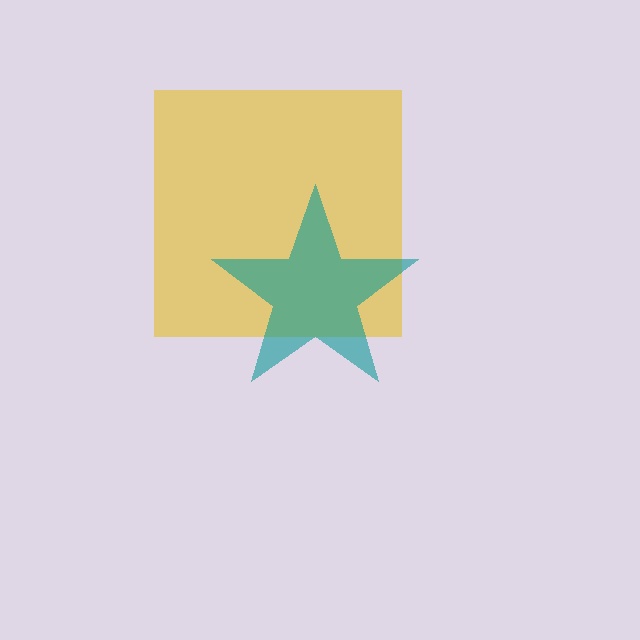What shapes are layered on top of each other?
The layered shapes are: a yellow square, a teal star.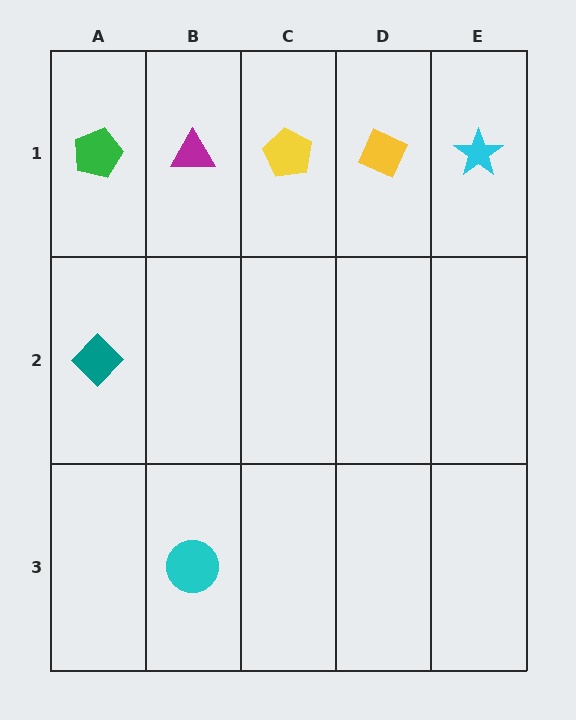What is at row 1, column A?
A green pentagon.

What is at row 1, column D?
A yellow diamond.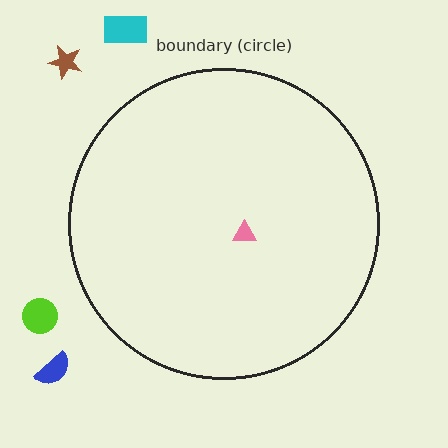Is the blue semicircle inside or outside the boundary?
Outside.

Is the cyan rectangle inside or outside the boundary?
Outside.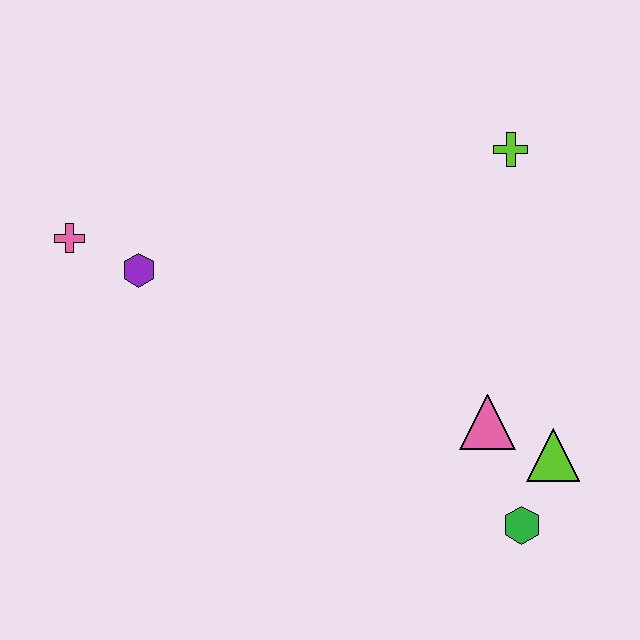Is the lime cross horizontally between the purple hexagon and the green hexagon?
Yes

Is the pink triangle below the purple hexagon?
Yes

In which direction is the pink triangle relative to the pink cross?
The pink triangle is to the right of the pink cross.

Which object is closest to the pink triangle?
The lime triangle is closest to the pink triangle.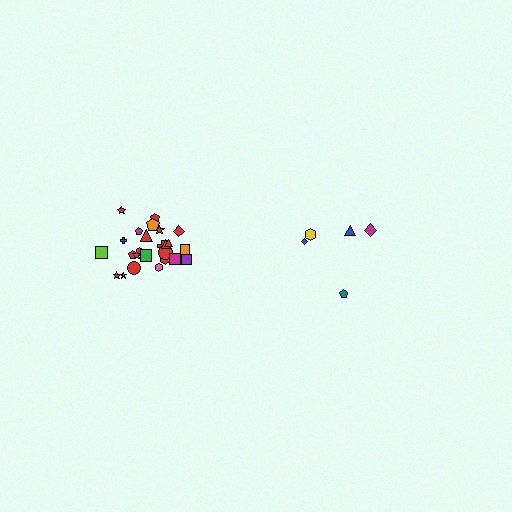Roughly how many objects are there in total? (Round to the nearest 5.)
Roughly 30 objects in total.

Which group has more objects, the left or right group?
The left group.